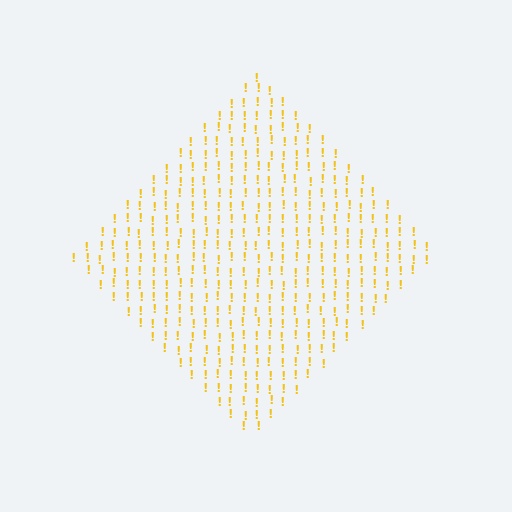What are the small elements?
The small elements are exclamation marks.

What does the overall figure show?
The overall figure shows a diamond.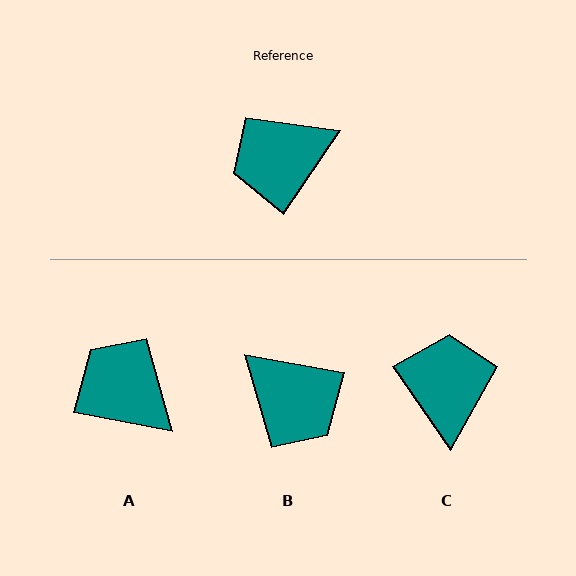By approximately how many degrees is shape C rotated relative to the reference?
Approximately 111 degrees clockwise.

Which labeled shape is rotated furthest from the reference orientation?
B, about 114 degrees away.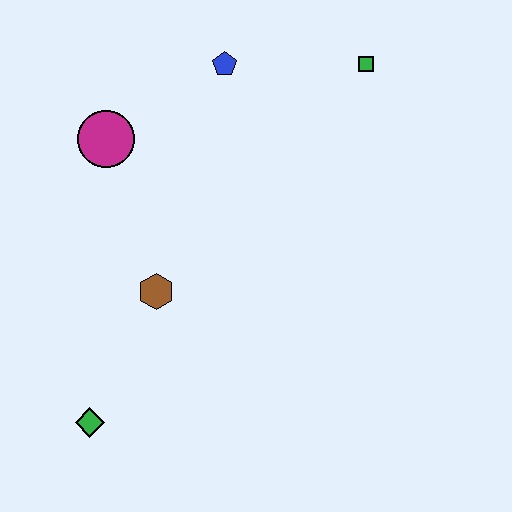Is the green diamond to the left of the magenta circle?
Yes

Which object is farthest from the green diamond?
The green square is farthest from the green diamond.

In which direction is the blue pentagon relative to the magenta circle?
The blue pentagon is to the right of the magenta circle.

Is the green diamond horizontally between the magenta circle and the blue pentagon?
No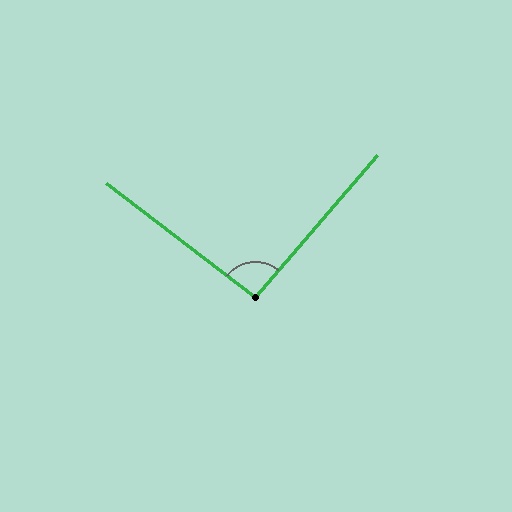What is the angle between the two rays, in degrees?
Approximately 93 degrees.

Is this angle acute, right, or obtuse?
It is approximately a right angle.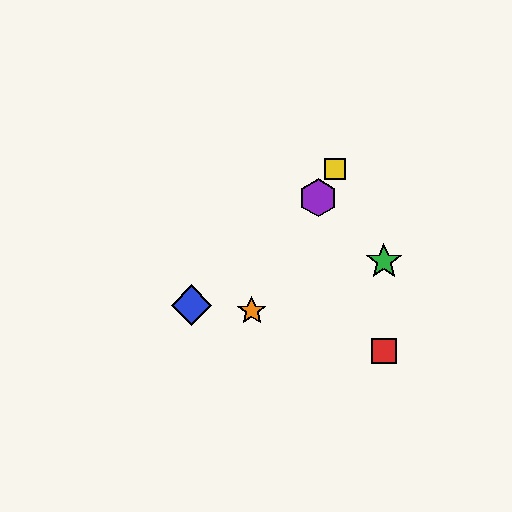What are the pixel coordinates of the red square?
The red square is at (384, 351).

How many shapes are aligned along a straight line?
3 shapes (the yellow square, the purple hexagon, the orange star) are aligned along a straight line.